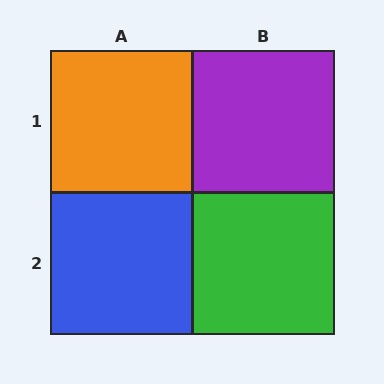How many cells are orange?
1 cell is orange.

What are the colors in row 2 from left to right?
Blue, green.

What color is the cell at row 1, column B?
Purple.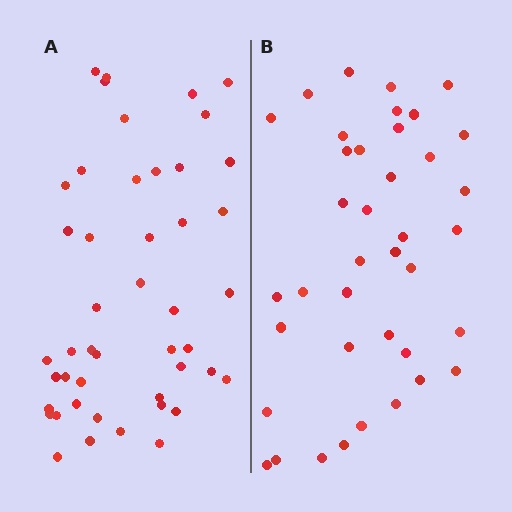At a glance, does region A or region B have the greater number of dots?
Region A (the left region) has more dots.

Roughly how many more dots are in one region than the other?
Region A has roughly 8 or so more dots than region B.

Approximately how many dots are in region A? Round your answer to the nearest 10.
About 50 dots. (The exact count is 46, which rounds to 50.)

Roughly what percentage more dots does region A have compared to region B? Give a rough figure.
About 20% more.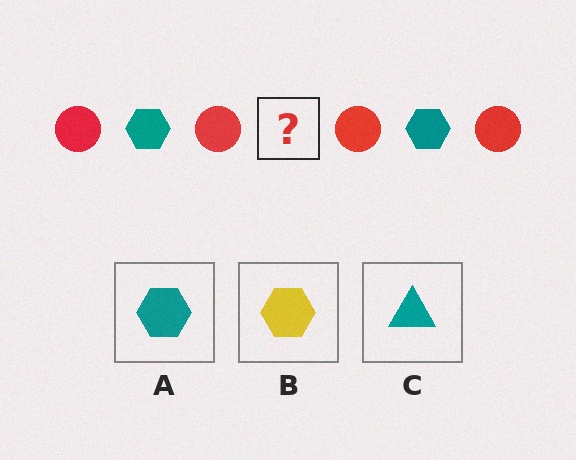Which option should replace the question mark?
Option A.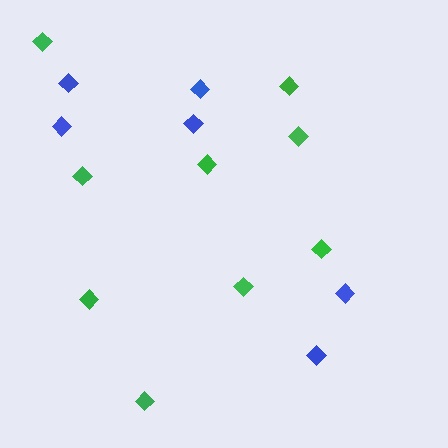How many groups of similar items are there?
There are 2 groups: one group of blue diamonds (6) and one group of green diamonds (9).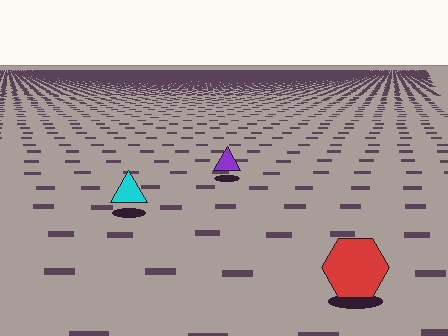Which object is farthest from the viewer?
The purple triangle is farthest from the viewer. It appears smaller and the ground texture around it is denser.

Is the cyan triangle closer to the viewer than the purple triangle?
Yes. The cyan triangle is closer — you can tell from the texture gradient: the ground texture is coarser near it.